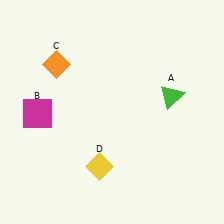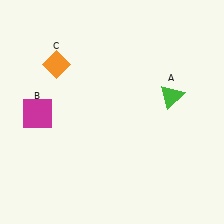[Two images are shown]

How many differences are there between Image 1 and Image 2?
There is 1 difference between the two images.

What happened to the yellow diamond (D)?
The yellow diamond (D) was removed in Image 2. It was in the bottom-left area of Image 1.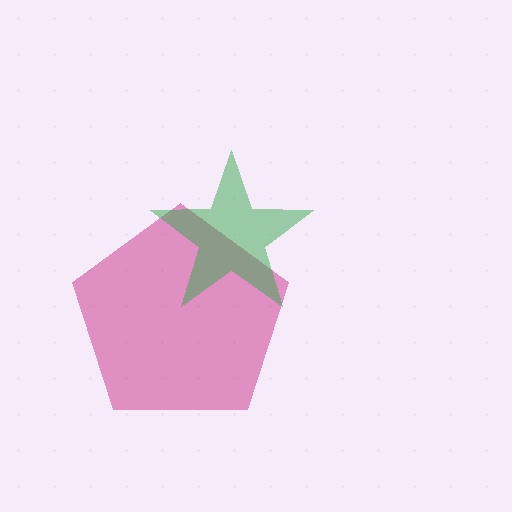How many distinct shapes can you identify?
There are 2 distinct shapes: a magenta pentagon, a green star.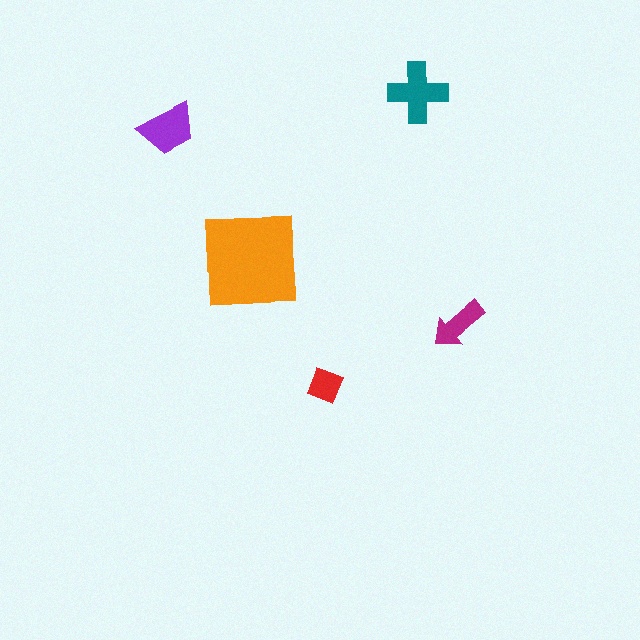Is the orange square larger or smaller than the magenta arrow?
Larger.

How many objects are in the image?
There are 5 objects in the image.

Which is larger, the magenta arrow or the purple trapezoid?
The purple trapezoid.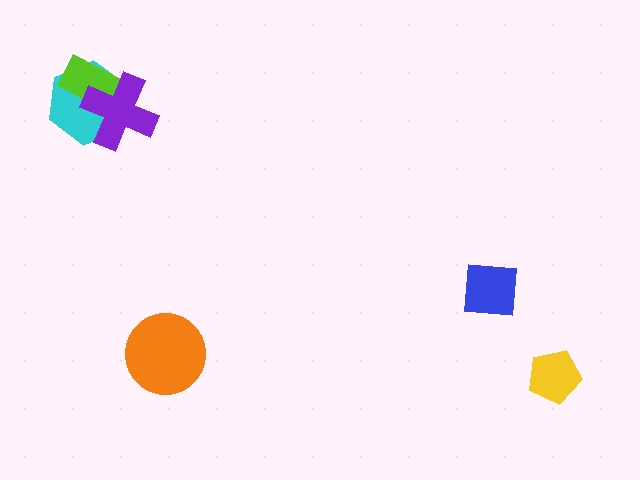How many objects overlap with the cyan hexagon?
2 objects overlap with the cyan hexagon.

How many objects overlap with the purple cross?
2 objects overlap with the purple cross.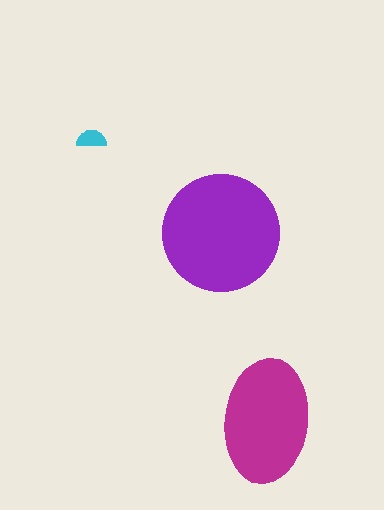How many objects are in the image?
There are 3 objects in the image.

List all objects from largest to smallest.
The purple circle, the magenta ellipse, the cyan semicircle.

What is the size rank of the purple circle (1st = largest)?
1st.